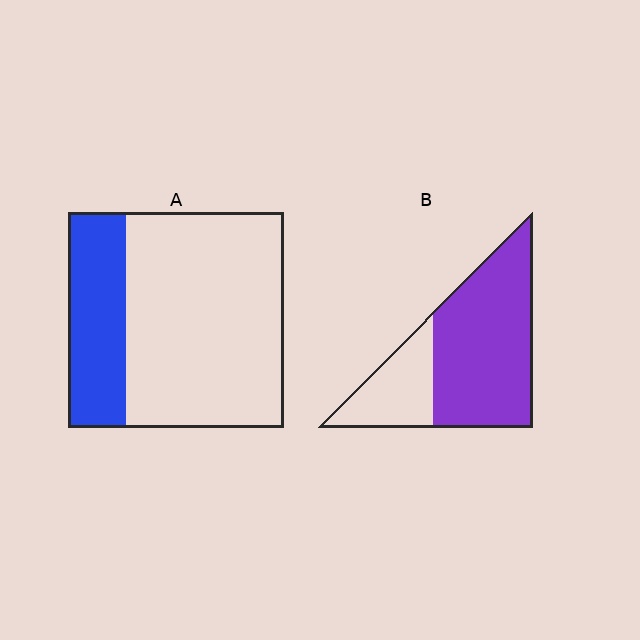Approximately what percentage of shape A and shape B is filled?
A is approximately 25% and B is approximately 70%.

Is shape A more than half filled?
No.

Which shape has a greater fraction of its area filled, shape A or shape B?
Shape B.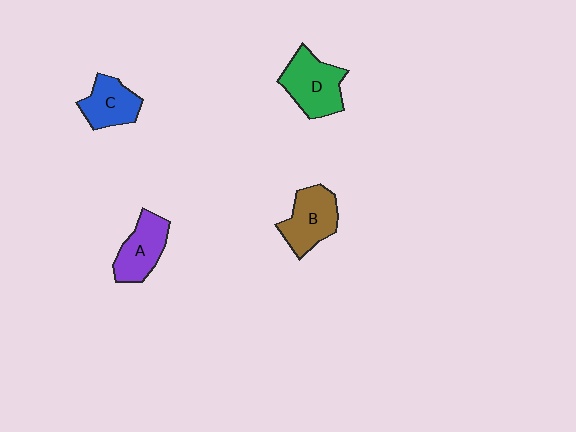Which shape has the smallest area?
Shape C (blue).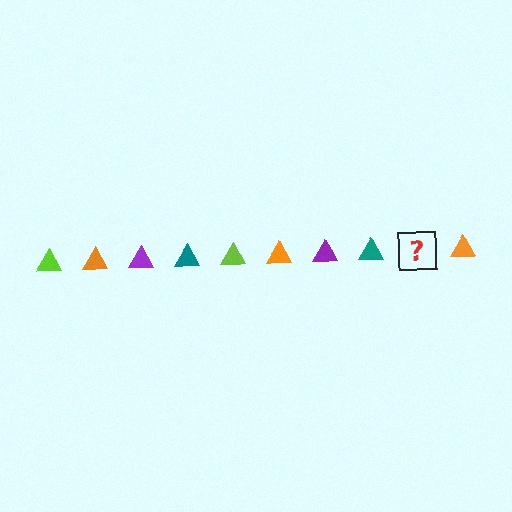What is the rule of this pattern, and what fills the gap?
The rule is that the pattern cycles through lime, orange, purple, teal triangles. The gap should be filled with a lime triangle.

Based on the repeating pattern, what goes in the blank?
The blank should be a lime triangle.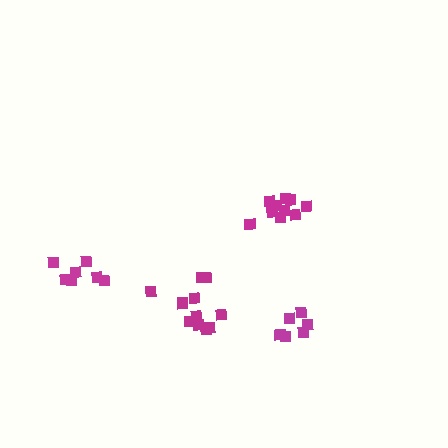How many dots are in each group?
Group 1: 6 dots, Group 2: 11 dots, Group 3: 7 dots, Group 4: 10 dots (34 total).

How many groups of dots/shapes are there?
There are 4 groups.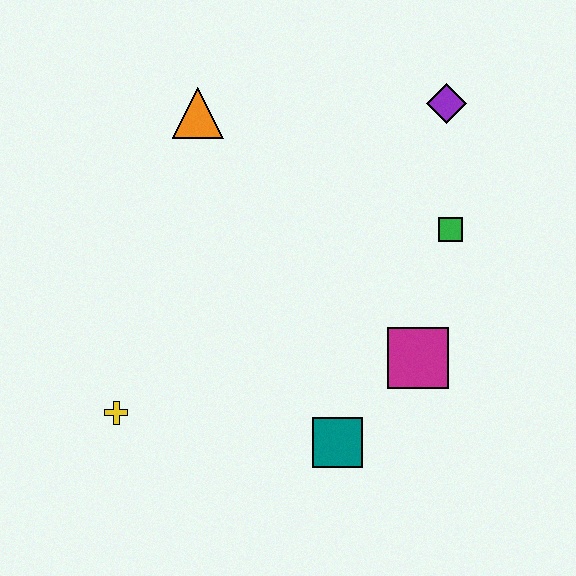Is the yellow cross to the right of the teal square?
No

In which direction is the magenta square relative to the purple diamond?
The magenta square is below the purple diamond.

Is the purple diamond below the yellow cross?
No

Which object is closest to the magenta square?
The teal square is closest to the magenta square.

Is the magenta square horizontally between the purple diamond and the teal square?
Yes